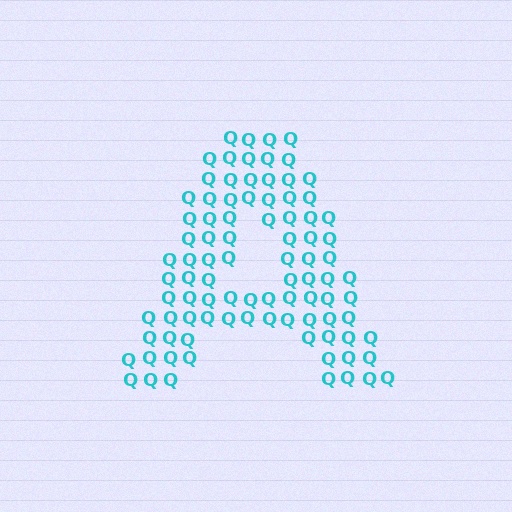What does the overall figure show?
The overall figure shows the letter A.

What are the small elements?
The small elements are letter Q's.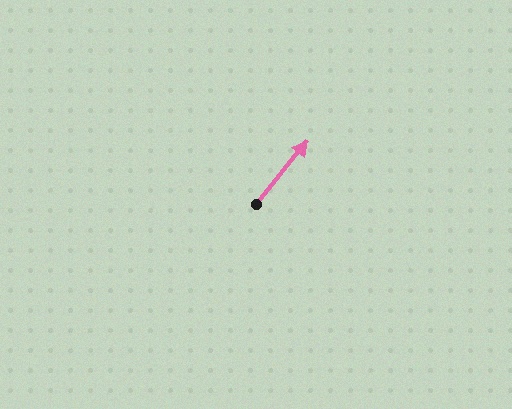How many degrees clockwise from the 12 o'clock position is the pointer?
Approximately 39 degrees.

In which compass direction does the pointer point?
Northeast.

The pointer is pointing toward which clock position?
Roughly 1 o'clock.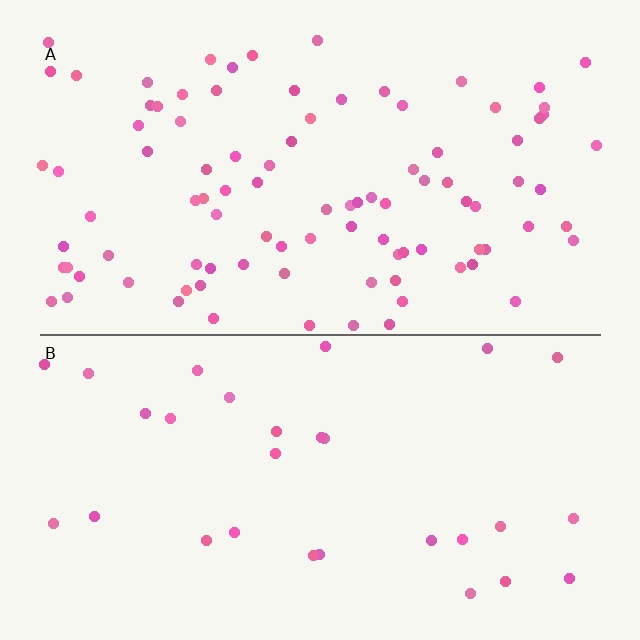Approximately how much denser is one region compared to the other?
Approximately 3.2× — region A over region B.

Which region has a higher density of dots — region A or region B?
A (the top).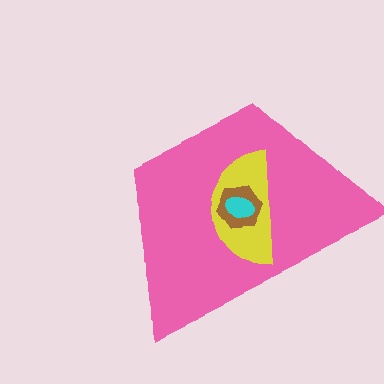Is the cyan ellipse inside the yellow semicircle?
Yes.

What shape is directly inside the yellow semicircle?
The brown hexagon.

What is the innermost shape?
The cyan ellipse.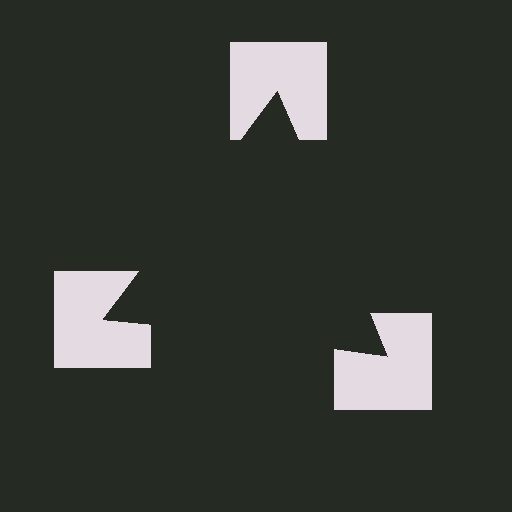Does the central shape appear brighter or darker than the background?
It typically appears slightly darker than the background, even though no actual brightness change is drawn.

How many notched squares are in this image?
There are 3 — one at each vertex of the illusory triangle.